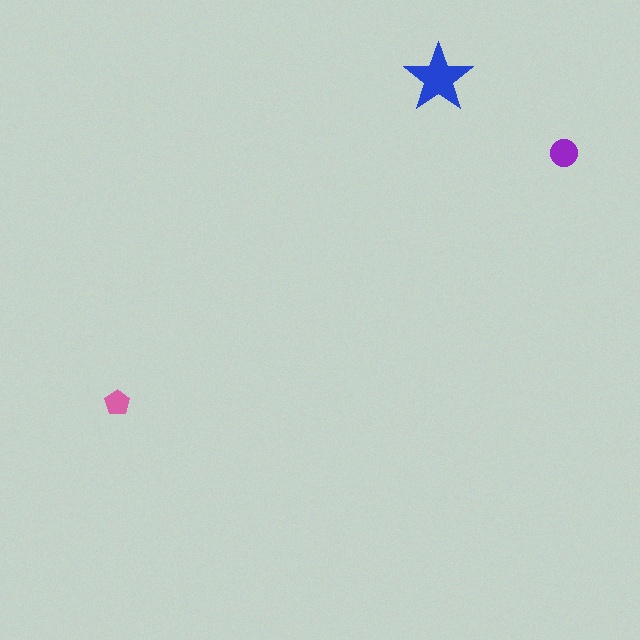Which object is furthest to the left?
The pink pentagon is leftmost.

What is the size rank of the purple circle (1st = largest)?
2nd.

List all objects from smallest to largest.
The pink pentagon, the purple circle, the blue star.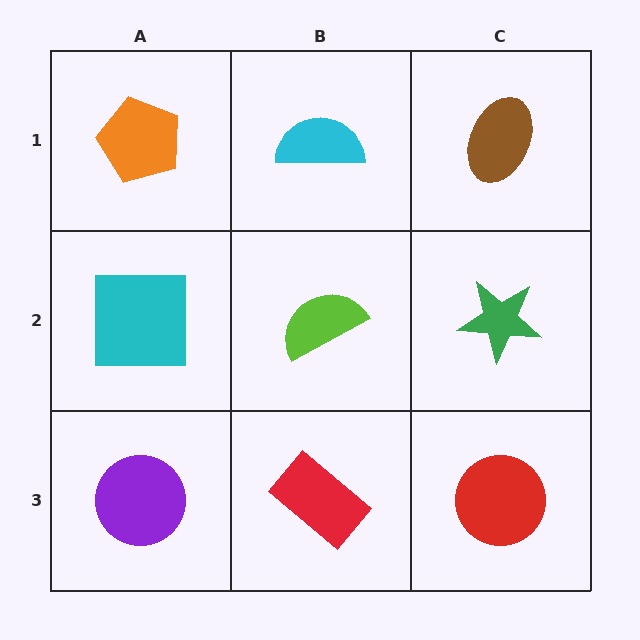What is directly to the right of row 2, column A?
A lime semicircle.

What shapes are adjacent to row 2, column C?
A brown ellipse (row 1, column C), a red circle (row 3, column C), a lime semicircle (row 2, column B).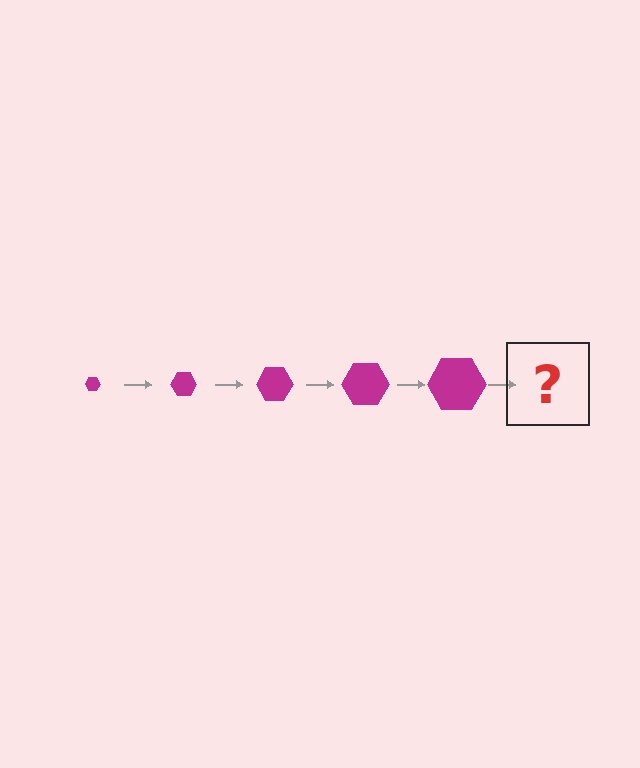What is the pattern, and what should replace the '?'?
The pattern is that the hexagon gets progressively larger each step. The '?' should be a magenta hexagon, larger than the previous one.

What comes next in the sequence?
The next element should be a magenta hexagon, larger than the previous one.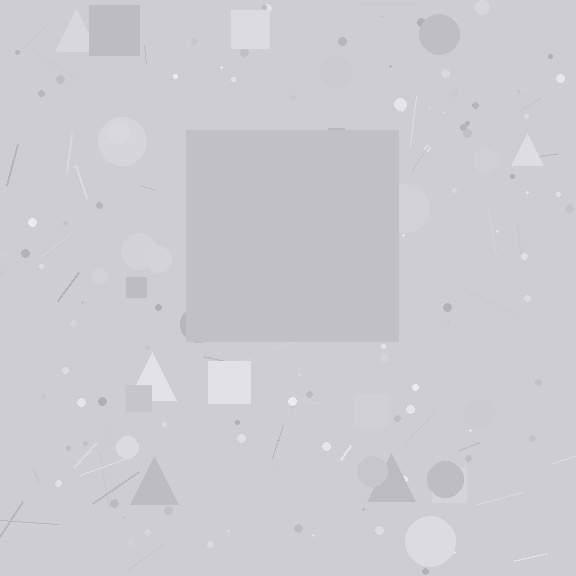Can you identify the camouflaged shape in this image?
The camouflaged shape is a square.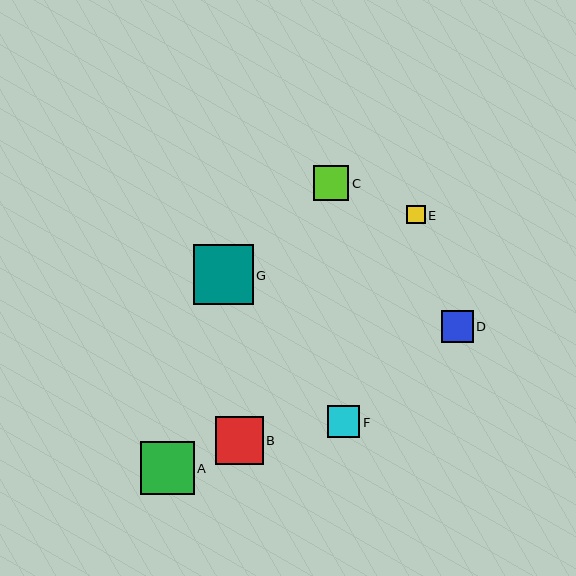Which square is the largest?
Square G is the largest with a size of approximately 60 pixels.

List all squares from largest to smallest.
From largest to smallest: G, A, B, C, F, D, E.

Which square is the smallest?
Square E is the smallest with a size of approximately 19 pixels.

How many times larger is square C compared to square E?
Square C is approximately 1.9 times the size of square E.